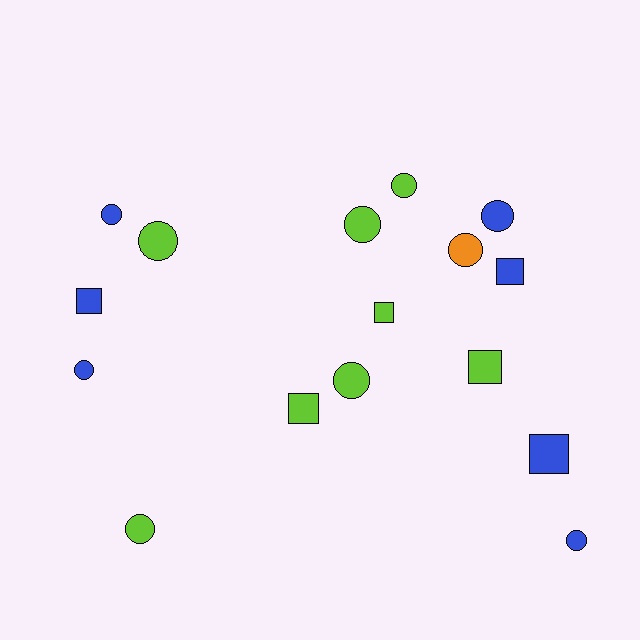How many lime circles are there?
There are 5 lime circles.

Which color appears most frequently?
Lime, with 8 objects.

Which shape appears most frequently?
Circle, with 10 objects.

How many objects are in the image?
There are 16 objects.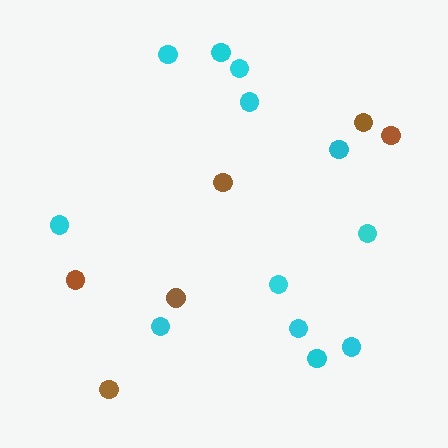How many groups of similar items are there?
There are 2 groups: one group of brown circles (6) and one group of cyan circles (12).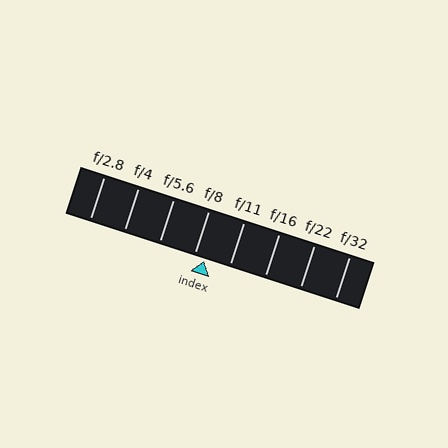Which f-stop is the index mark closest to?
The index mark is closest to f/8.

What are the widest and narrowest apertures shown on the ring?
The widest aperture shown is f/2.8 and the narrowest is f/32.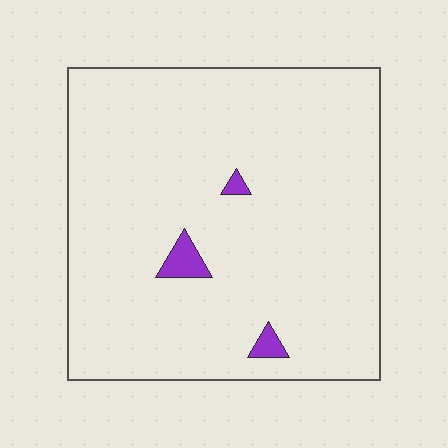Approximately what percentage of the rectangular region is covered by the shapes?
Approximately 5%.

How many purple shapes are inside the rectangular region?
3.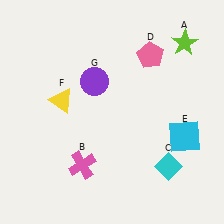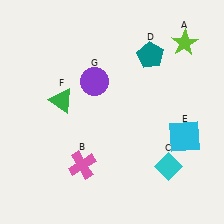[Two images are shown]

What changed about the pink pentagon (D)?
In Image 1, D is pink. In Image 2, it changed to teal.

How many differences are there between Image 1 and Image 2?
There are 2 differences between the two images.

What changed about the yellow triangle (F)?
In Image 1, F is yellow. In Image 2, it changed to green.